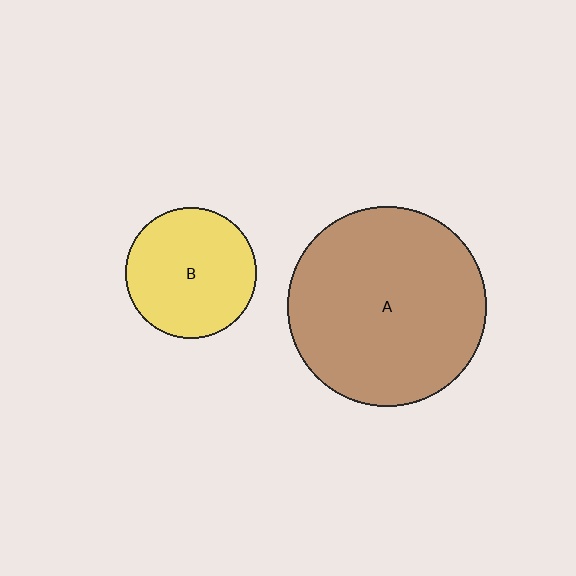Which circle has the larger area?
Circle A (brown).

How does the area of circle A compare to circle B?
Approximately 2.3 times.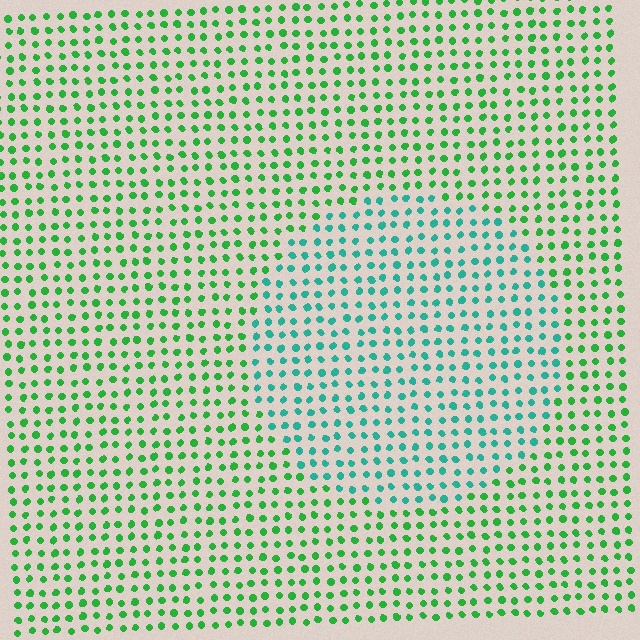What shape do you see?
I see a circle.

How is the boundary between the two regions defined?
The boundary is defined purely by a slight shift in hue (about 41 degrees). Spacing, size, and orientation are identical on both sides.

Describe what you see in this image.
The image is filled with small green elements in a uniform arrangement. A circle-shaped region is visible where the elements are tinted to a slightly different hue, forming a subtle color boundary.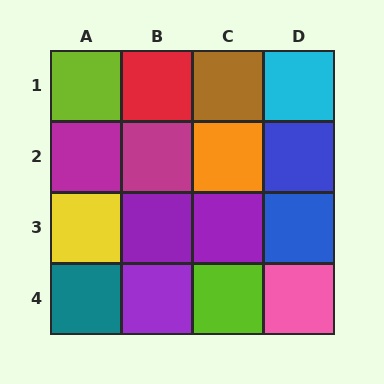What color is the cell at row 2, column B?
Magenta.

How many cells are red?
1 cell is red.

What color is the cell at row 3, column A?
Yellow.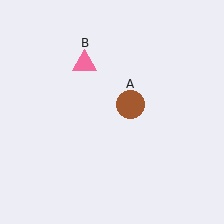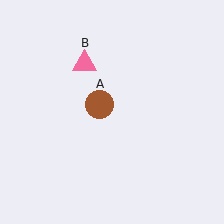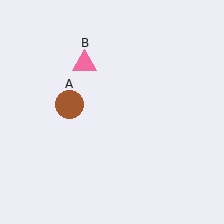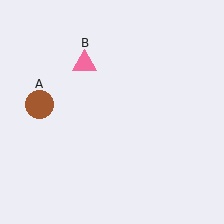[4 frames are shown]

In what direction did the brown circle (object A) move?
The brown circle (object A) moved left.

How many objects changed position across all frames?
1 object changed position: brown circle (object A).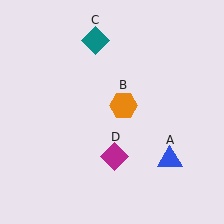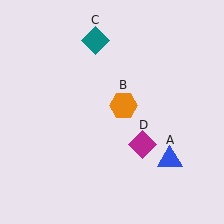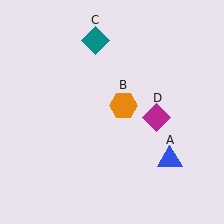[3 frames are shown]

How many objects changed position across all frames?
1 object changed position: magenta diamond (object D).